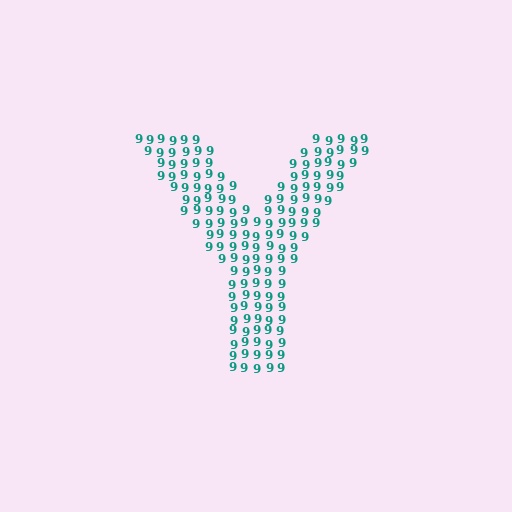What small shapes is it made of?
It is made of small digit 9's.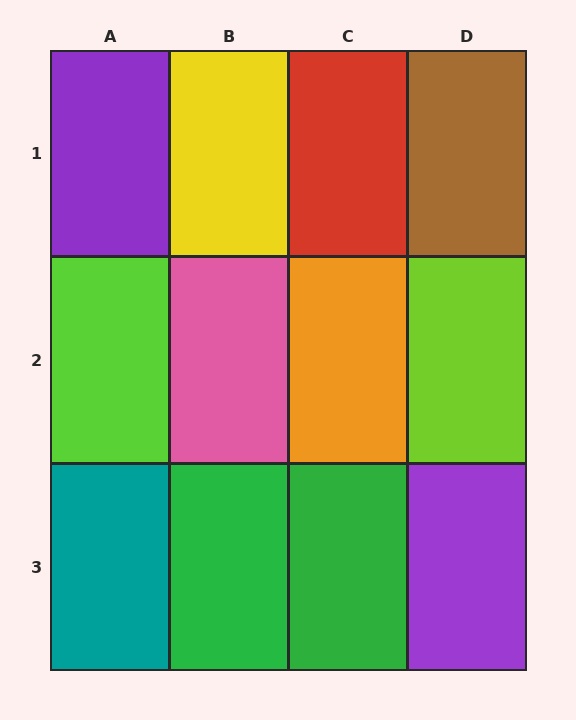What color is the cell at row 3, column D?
Purple.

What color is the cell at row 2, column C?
Orange.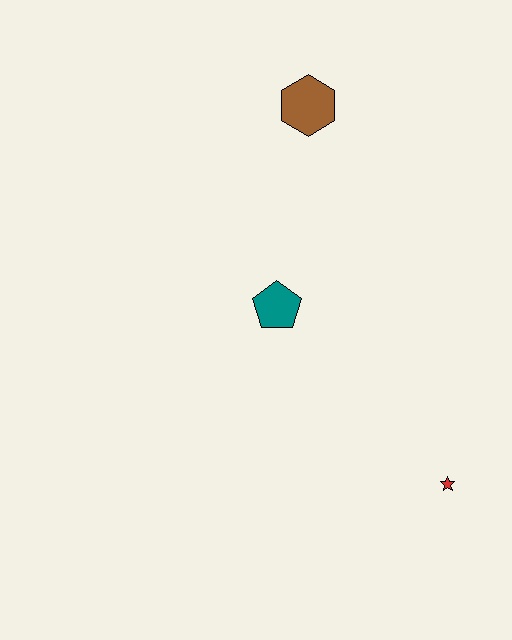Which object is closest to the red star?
The teal pentagon is closest to the red star.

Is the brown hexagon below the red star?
No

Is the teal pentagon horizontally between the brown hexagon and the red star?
No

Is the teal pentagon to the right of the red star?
No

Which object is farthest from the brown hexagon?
The red star is farthest from the brown hexagon.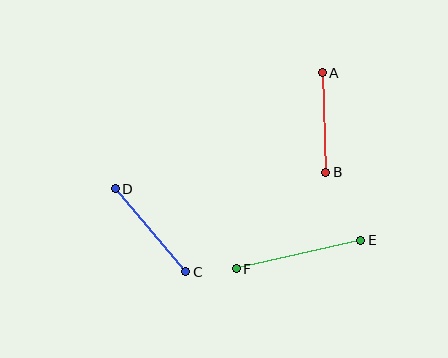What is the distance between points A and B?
The distance is approximately 99 pixels.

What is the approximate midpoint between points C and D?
The midpoint is at approximately (150, 230) pixels.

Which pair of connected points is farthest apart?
Points E and F are farthest apart.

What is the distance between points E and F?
The distance is approximately 128 pixels.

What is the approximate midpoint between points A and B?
The midpoint is at approximately (324, 123) pixels.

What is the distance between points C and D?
The distance is approximately 109 pixels.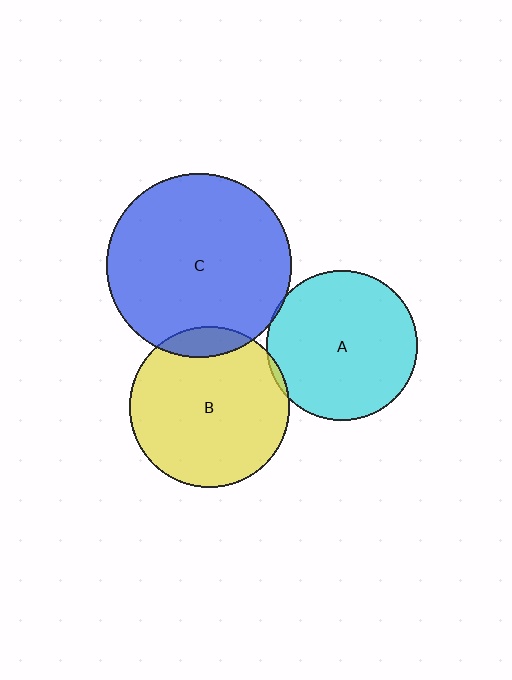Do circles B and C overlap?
Yes.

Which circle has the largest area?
Circle C (blue).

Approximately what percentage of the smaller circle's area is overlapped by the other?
Approximately 10%.